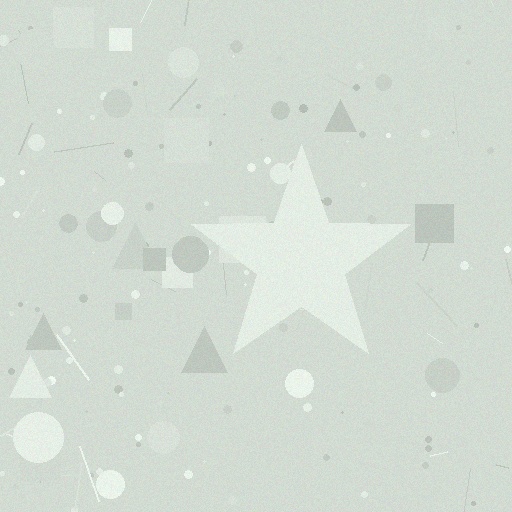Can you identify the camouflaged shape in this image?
The camouflaged shape is a star.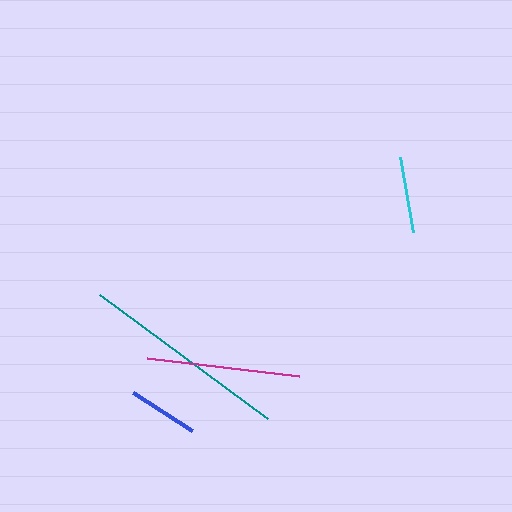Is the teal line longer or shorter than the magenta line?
The teal line is longer than the magenta line.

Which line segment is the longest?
The teal line is the longest at approximately 209 pixels.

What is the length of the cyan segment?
The cyan segment is approximately 76 pixels long.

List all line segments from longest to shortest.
From longest to shortest: teal, magenta, cyan, blue.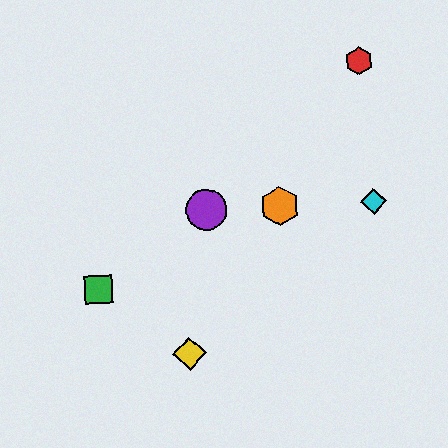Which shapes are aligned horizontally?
The blue circle, the purple circle, the orange hexagon, the cyan diamond are aligned horizontally.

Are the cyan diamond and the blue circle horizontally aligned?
Yes, both are at y≈202.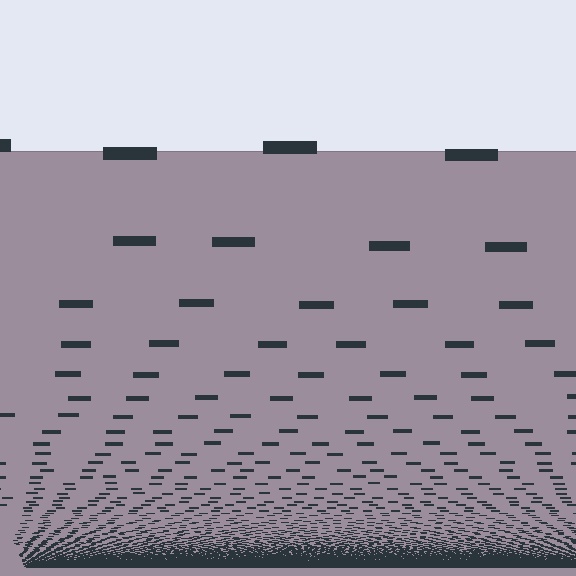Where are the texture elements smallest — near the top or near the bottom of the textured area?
Near the bottom.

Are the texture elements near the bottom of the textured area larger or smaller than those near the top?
Smaller. The gradient is inverted — elements near the bottom are smaller and denser.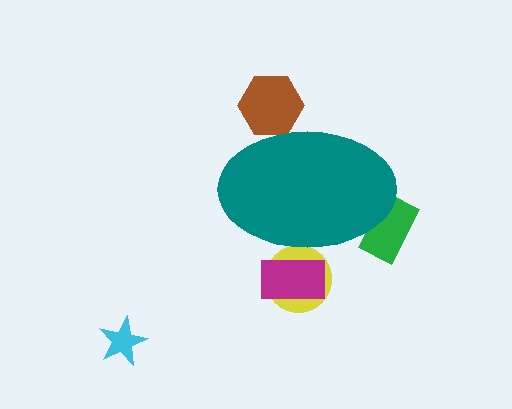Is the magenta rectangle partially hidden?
Yes, the magenta rectangle is partially hidden behind the teal ellipse.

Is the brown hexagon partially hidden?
Yes, the brown hexagon is partially hidden behind the teal ellipse.